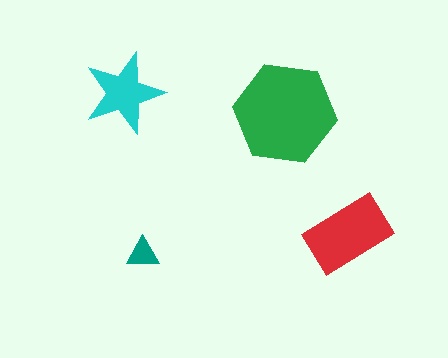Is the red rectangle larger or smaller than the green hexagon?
Smaller.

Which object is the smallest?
The teal triangle.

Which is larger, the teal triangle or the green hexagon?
The green hexagon.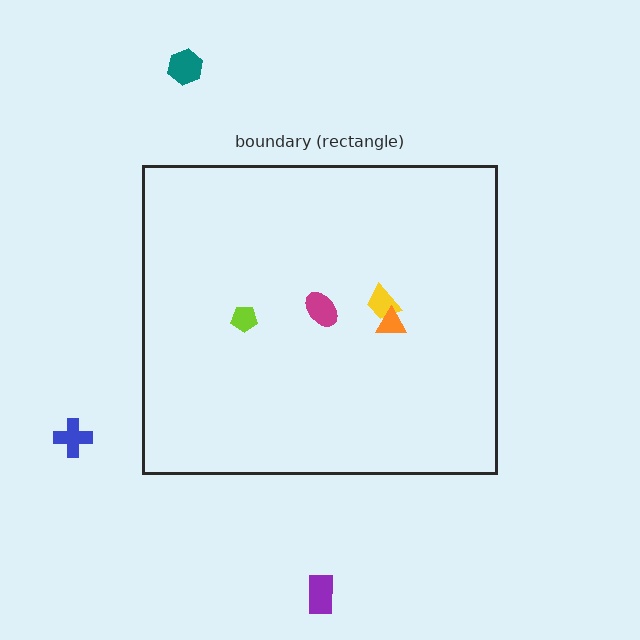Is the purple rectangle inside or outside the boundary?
Outside.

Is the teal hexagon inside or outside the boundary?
Outside.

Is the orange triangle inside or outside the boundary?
Inside.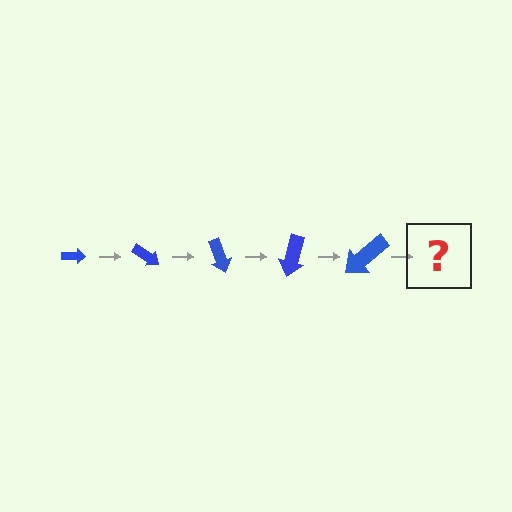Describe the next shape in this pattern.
It should be an arrow, larger than the previous one and rotated 175 degrees from the start.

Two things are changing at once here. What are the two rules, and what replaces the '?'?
The two rules are that the arrow grows larger each step and it rotates 35 degrees each step. The '?' should be an arrow, larger than the previous one and rotated 175 degrees from the start.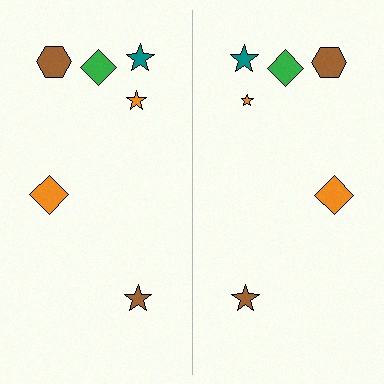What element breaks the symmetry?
The orange star on the right side has a different size than its mirror counterpart.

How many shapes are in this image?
There are 12 shapes in this image.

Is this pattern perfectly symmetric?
No, the pattern is not perfectly symmetric. The orange star on the right side has a different size than its mirror counterpart.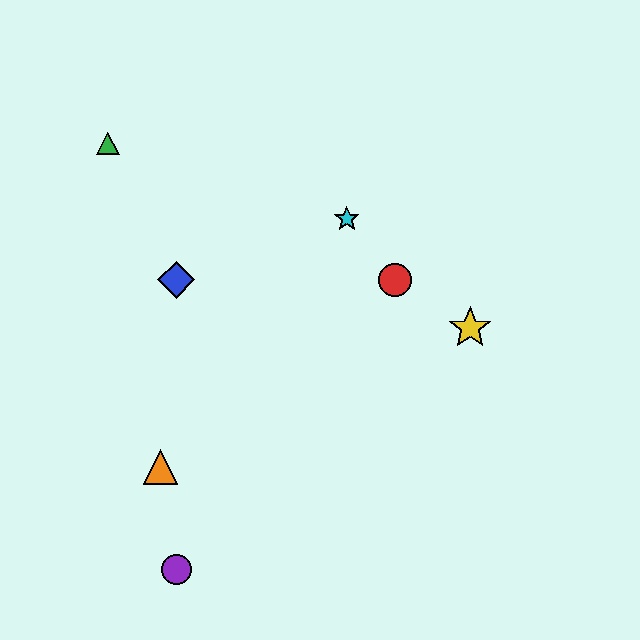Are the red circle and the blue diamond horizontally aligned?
Yes, both are at y≈280.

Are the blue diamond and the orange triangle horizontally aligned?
No, the blue diamond is at y≈280 and the orange triangle is at y≈467.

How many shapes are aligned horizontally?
2 shapes (the red circle, the blue diamond) are aligned horizontally.